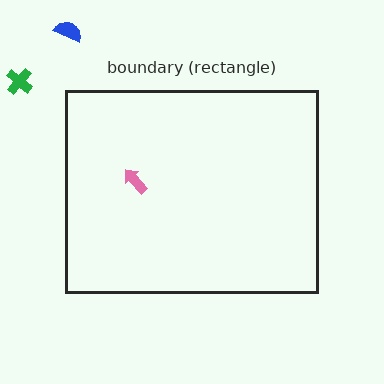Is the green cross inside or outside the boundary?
Outside.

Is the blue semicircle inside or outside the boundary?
Outside.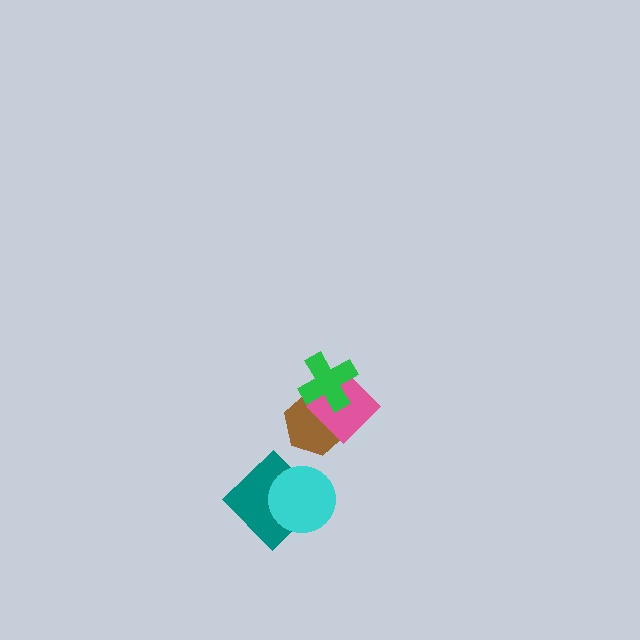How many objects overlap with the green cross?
2 objects overlap with the green cross.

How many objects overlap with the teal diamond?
1 object overlaps with the teal diamond.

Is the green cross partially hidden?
No, no other shape covers it.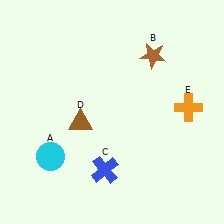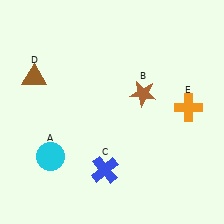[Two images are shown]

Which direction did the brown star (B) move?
The brown star (B) moved down.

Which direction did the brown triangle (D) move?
The brown triangle (D) moved left.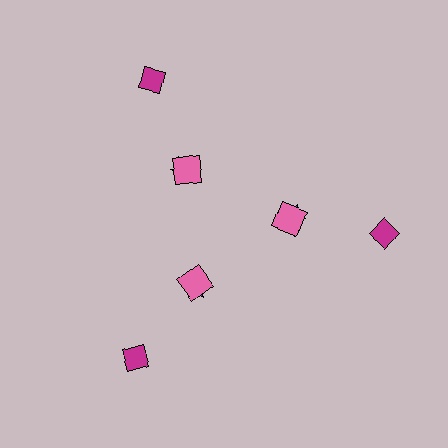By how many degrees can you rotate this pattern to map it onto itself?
The pattern maps onto itself every 120 degrees of rotation.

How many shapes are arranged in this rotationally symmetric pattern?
There are 9 shapes, arranged in 3 groups of 3.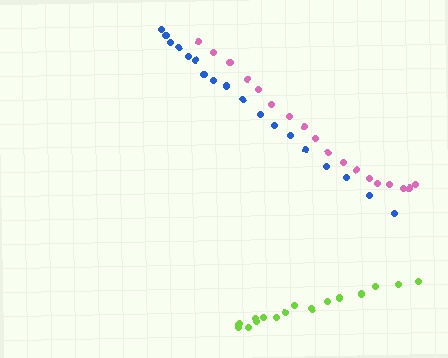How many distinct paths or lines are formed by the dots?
There are 3 distinct paths.